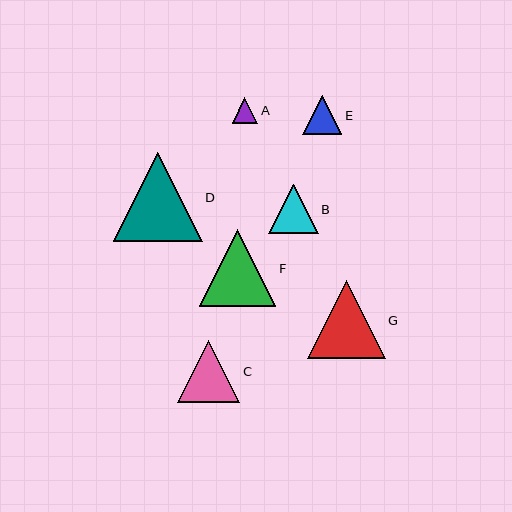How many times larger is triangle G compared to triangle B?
Triangle G is approximately 1.6 times the size of triangle B.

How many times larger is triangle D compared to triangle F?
Triangle D is approximately 1.2 times the size of triangle F.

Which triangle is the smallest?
Triangle A is the smallest with a size of approximately 26 pixels.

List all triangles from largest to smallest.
From largest to smallest: D, G, F, C, B, E, A.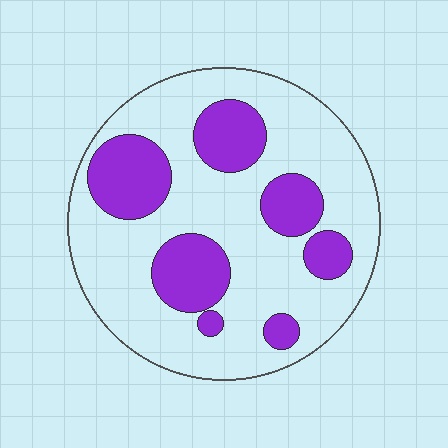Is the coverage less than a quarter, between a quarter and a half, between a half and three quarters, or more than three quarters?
Between a quarter and a half.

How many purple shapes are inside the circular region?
7.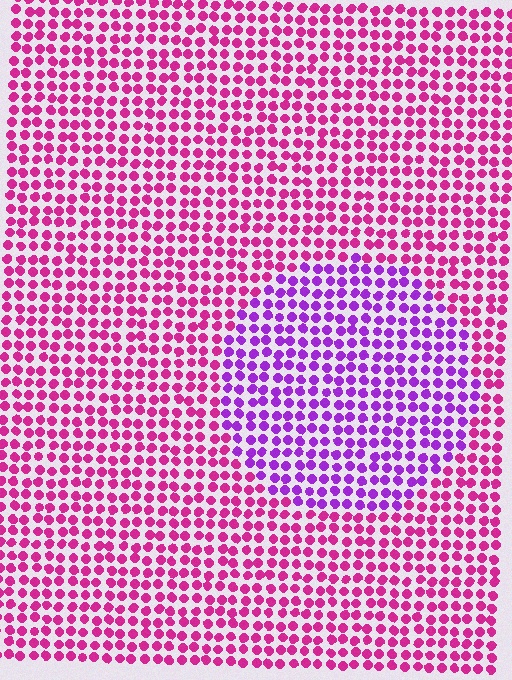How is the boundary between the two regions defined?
The boundary is defined purely by a slight shift in hue (about 40 degrees). Spacing, size, and orientation are identical on both sides.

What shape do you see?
I see a circle.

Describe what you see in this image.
The image is filled with small magenta elements in a uniform arrangement. A circle-shaped region is visible where the elements are tinted to a slightly different hue, forming a subtle color boundary.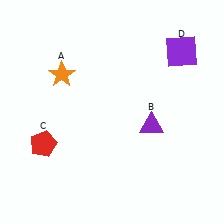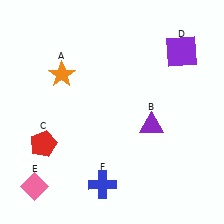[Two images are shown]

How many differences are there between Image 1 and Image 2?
There are 2 differences between the two images.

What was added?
A pink diamond (E), a blue cross (F) were added in Image 2.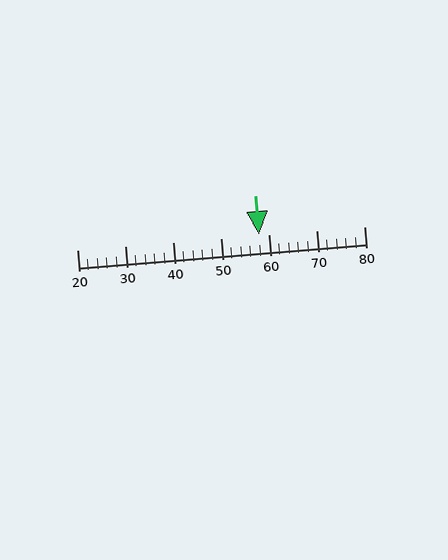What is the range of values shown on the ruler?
The ruler shows values from 20 to 80.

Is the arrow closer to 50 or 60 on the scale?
The arrow is closer to 60.